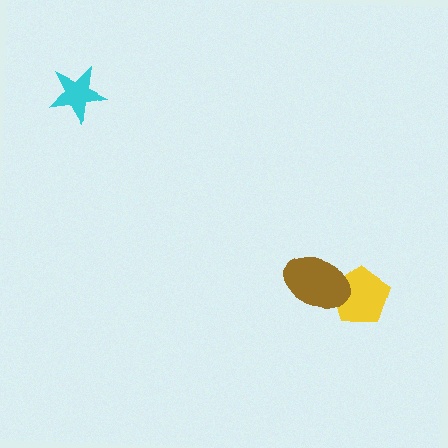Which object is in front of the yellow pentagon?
The brown ellipse is in front of the yellow pentagon.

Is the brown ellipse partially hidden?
No, no other shape covers it.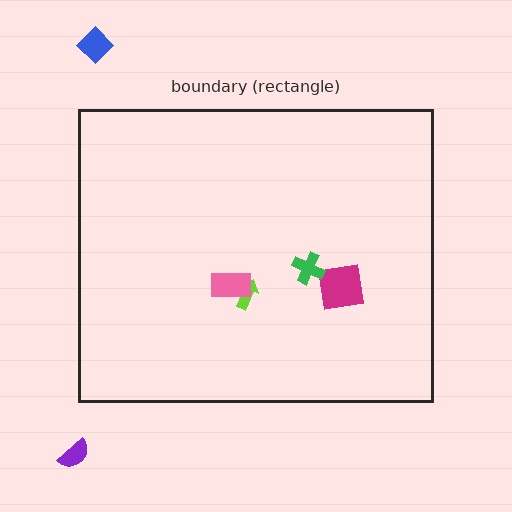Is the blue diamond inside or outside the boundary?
Outside.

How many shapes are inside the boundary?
4 inside, 2 outside.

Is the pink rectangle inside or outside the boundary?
Inside.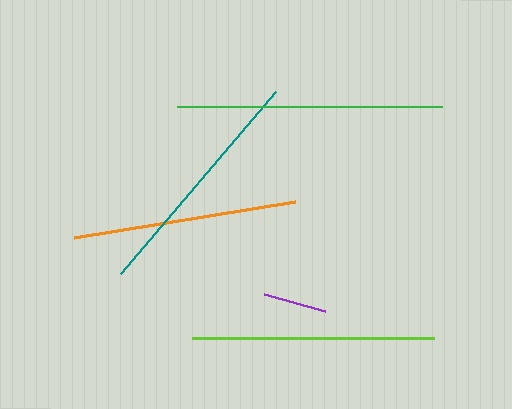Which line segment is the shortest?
The purple line is the shortest at approximately 63 pixels.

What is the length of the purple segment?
The purple segment is approximately 63 pixels long.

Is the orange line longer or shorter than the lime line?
The lime line is longer than the orange line.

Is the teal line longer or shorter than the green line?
The green line is longer than the teal line.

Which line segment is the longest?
The green line is the longest at approximately 265 pixels.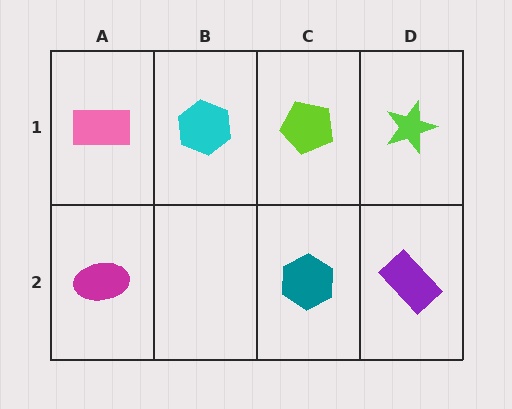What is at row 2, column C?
A teal hexagon.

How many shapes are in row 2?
3 shapes.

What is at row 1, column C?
A lime pentagon.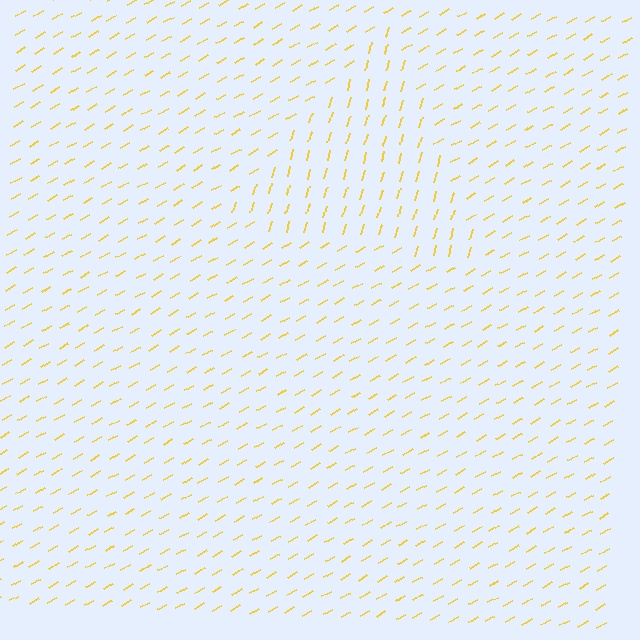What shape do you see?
I see a triangle.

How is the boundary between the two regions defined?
The boundary is defined purely by a change in line orientation (approximately 45 degrees difference). All lines are the same color and thickness.